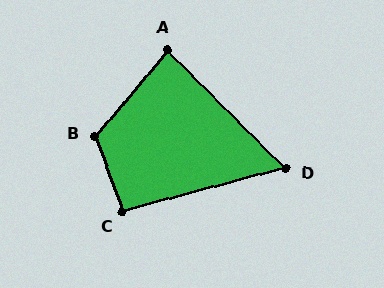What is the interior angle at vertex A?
Approximately 85 degrees (approximately right).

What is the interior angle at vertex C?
Approximately 95 degrees (approximately right).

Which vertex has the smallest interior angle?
D, at approximately 60 degrees.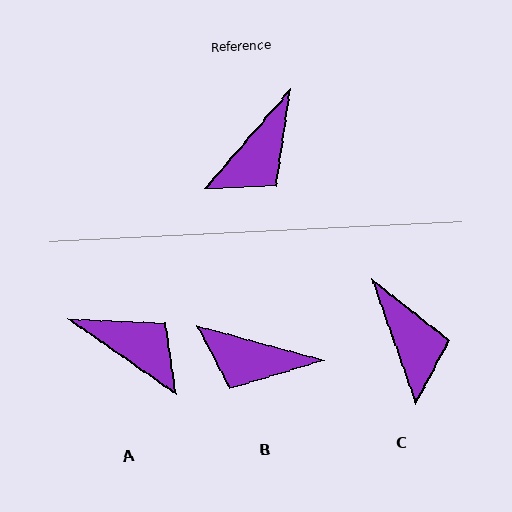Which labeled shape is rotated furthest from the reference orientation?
A, about 96 degrees away.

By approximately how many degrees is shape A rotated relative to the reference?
Approximately 96 degrees counter-clockwise.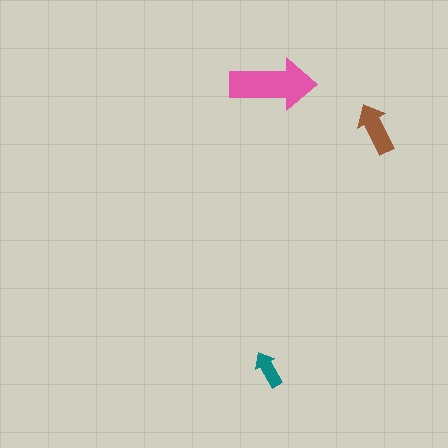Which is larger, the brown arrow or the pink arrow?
The pink one.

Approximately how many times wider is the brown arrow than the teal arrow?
About 1.5 times wider.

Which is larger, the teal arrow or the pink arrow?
The pink one.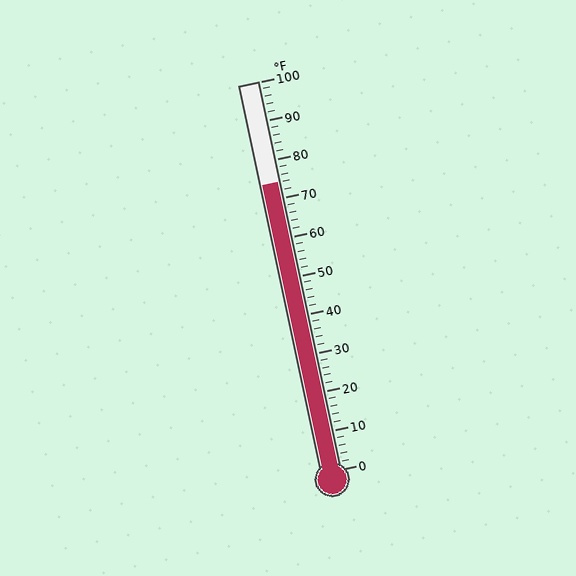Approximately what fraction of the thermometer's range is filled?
The thermometer is filled to approximately 75% of its range.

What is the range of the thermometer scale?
The thermometer scale ranges from 0°F to 100°F.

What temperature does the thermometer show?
The thermometer shows approximately 74°F.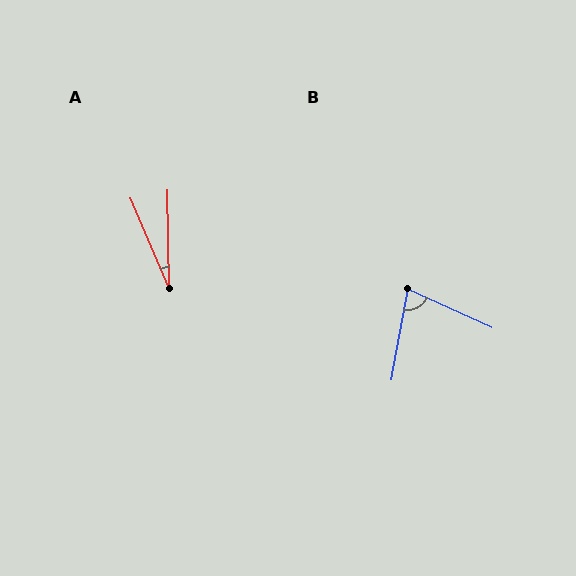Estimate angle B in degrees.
Approximately 76 degrees.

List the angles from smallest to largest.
A (23°), B (76°).